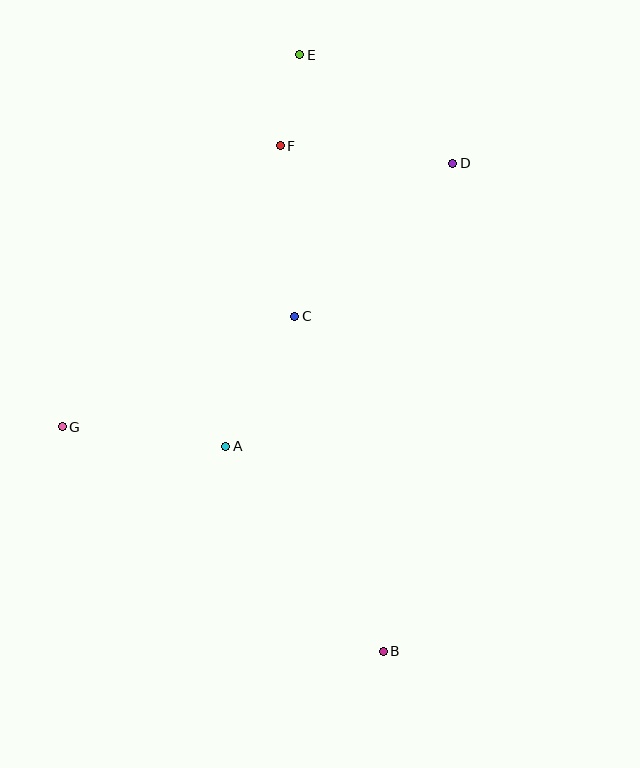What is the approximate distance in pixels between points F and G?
The distance between F and G is approximately 355 pixels.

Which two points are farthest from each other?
Points B and E are farthest from each other.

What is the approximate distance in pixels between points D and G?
The distance between D and G is approximately 471 pixels.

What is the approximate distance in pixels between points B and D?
The distance between B and D is approximately 493 pixels.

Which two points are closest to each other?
Points E and F are closest to each other.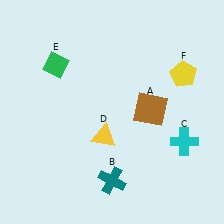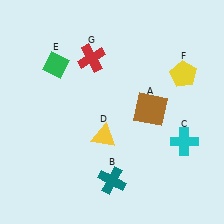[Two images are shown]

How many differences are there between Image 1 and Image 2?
There is 1 difference between the two images.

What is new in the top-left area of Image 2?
A red cross (G) was added in the top-left area of Image 2.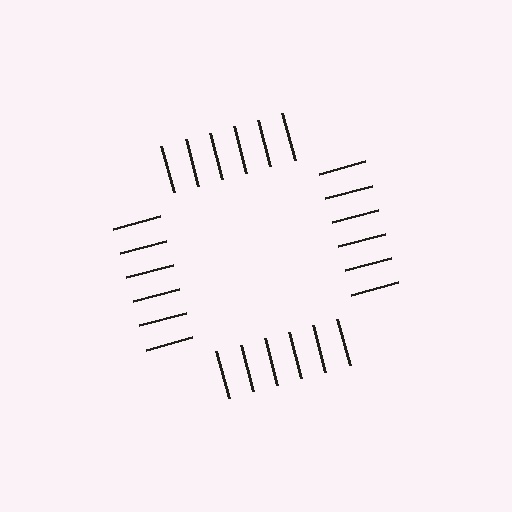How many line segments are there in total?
24 — 6 along each of the 4 edges.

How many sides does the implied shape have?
4 sides — the line-ends trace a square.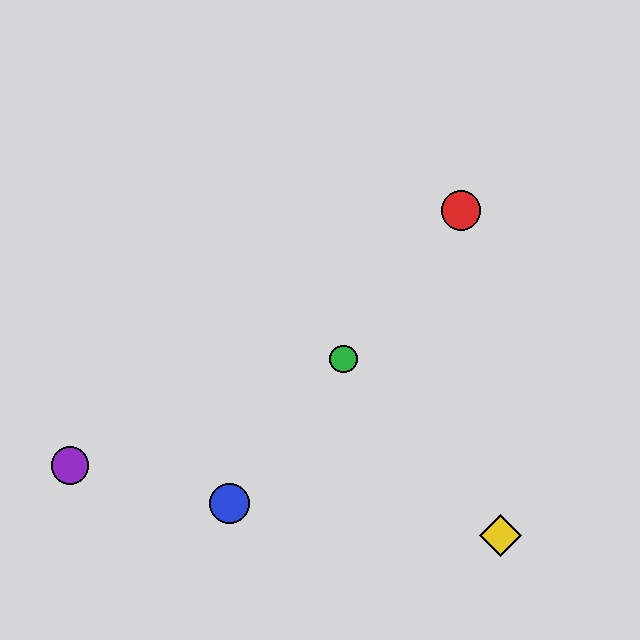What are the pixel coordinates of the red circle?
The red circle is at (461, 210).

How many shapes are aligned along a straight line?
3 shapes (the red circle, the blue circle, the green circle) are aligned along a straight line.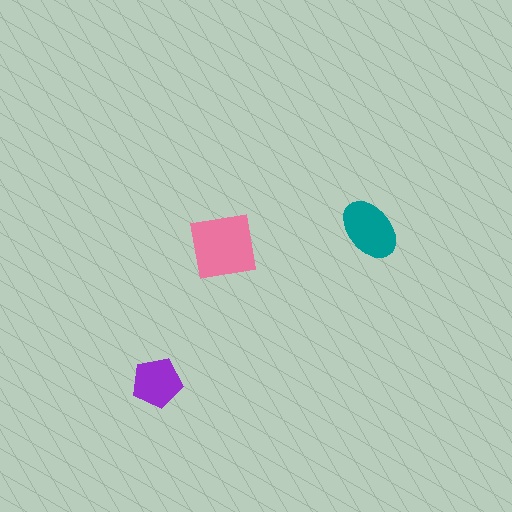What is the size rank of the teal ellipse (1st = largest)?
2nd.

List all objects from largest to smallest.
The pink square, the teal ellipse, the purple pentagon.